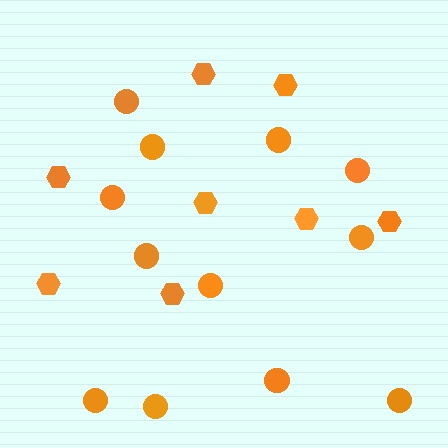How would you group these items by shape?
There are 2 groups: one group of circles (12) and one group of hexagons (8).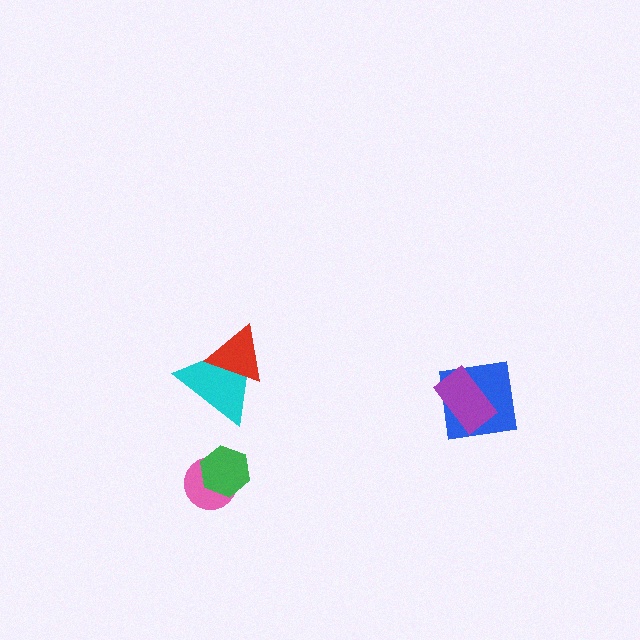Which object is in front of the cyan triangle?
The red triangle is in front of the cyan triangle.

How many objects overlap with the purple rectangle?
1 object overlaps with the purple rectangle.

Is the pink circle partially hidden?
Yes, it is partially covered by another shape.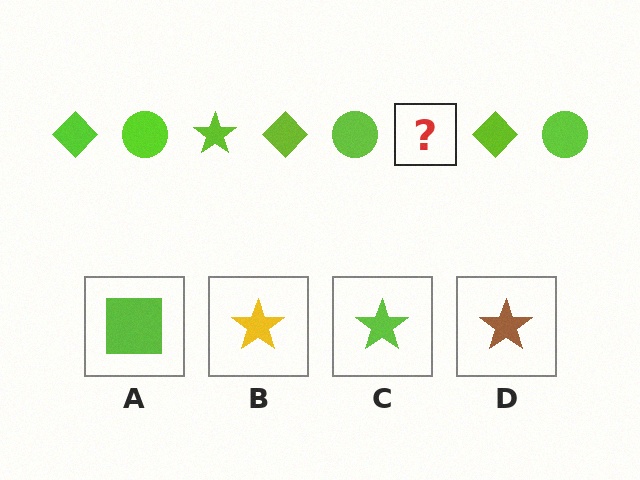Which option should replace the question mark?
Option C.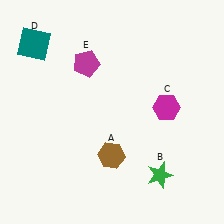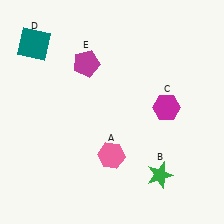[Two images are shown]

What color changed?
The hexagon (A) changed from brown in Image 1 to pink in Image 2.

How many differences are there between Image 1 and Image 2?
There is 1 difference between the two images.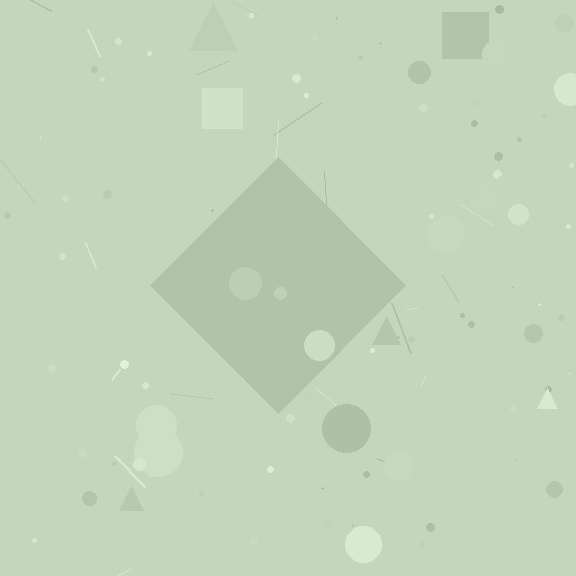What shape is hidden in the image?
A diamond is hidden in the image.